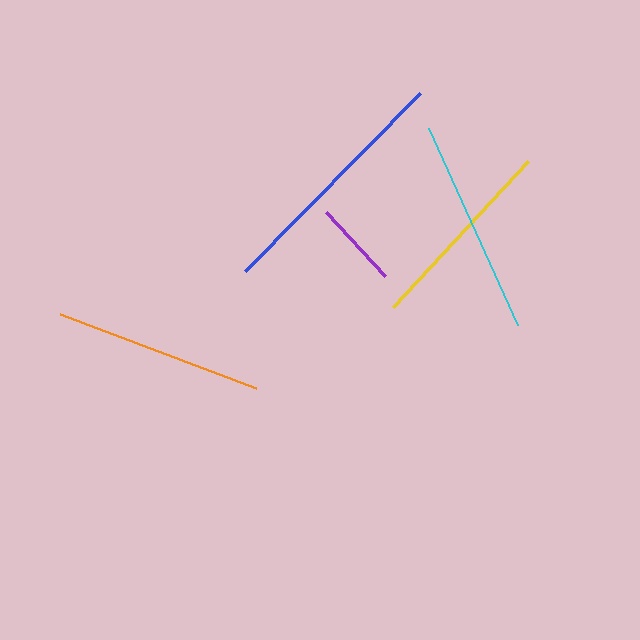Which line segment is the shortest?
The purple line is the shortest at approximately 87 pixels.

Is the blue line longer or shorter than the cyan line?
The blue line is longer than the cyan line.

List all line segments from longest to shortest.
From longest to shortest: blue, cyan, orange, yellow, purple.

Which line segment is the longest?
The blue line is the longest at approximately 249 pixels.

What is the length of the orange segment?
The orange segment is approximately 210 pixels long.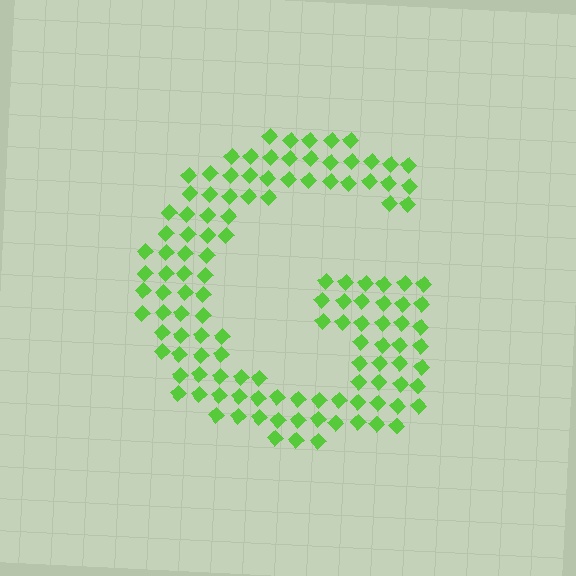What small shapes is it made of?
It is made of small diamonds.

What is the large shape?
The large shape is the letter G.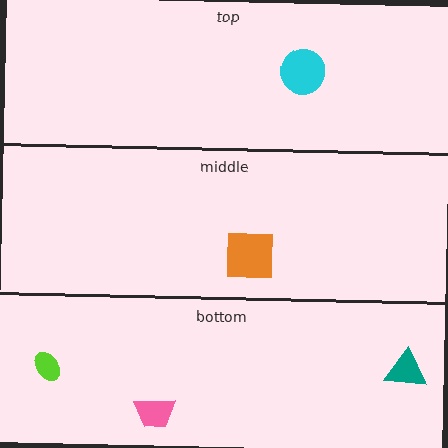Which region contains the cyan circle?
The top region.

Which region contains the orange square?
The middle region.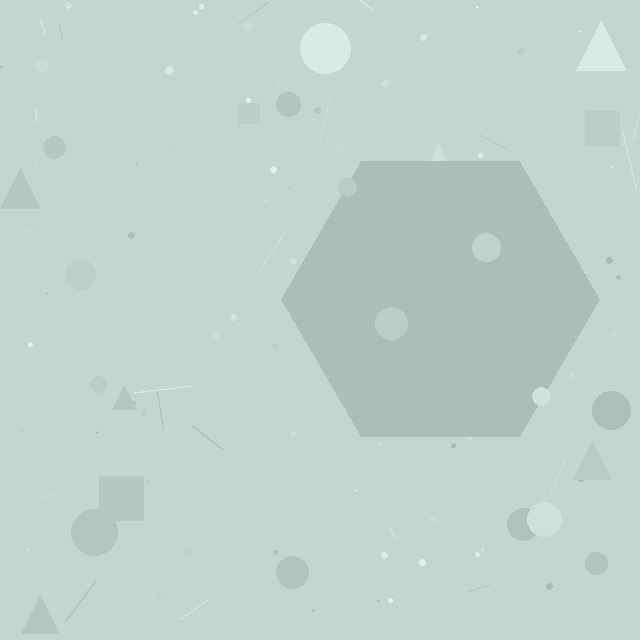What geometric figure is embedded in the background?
A hexagon is embedded in the background.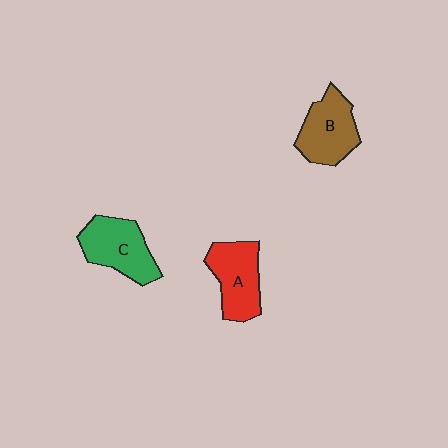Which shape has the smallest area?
Shape B (brown).